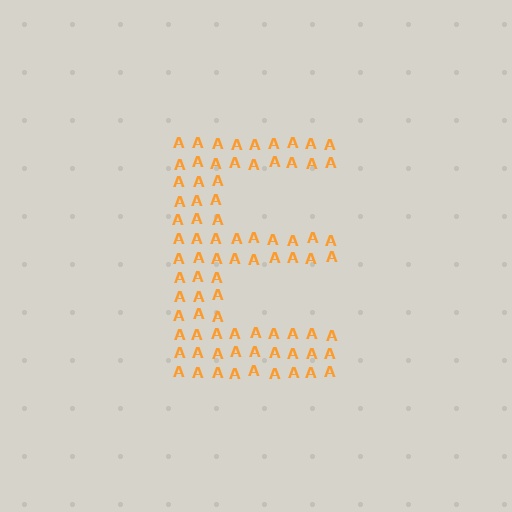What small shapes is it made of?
It is made of small letter A's.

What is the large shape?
The large shape is the letter E.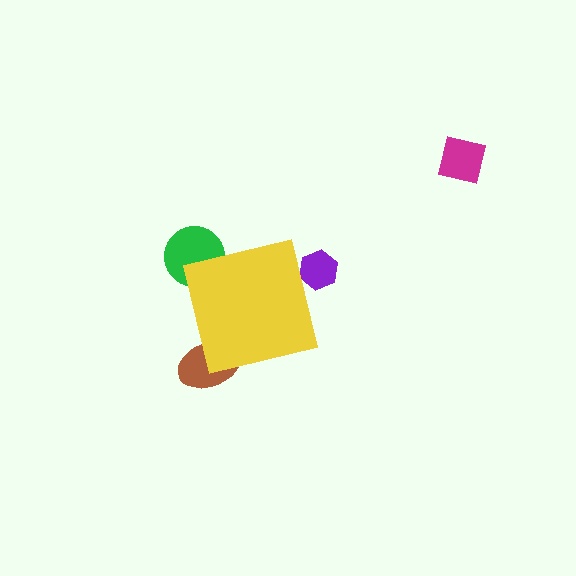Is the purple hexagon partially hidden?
Yes, the purple hexagon is partially hidden behind the yellow square.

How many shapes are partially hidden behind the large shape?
3 shapes are partially hidden.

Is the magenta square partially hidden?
No, the magenta square is fully visible.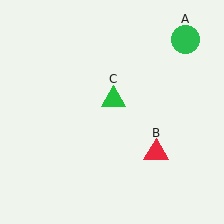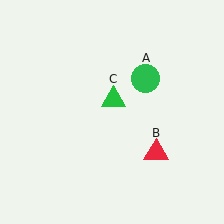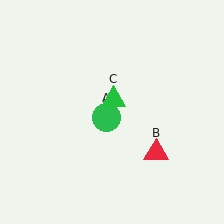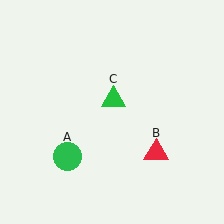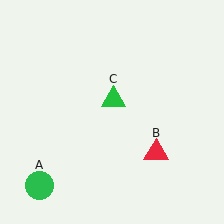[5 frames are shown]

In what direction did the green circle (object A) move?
The green circle (object A) moved down and to the left.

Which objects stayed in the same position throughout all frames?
Red triangle (object B) and green triangle (object C) remained stationary.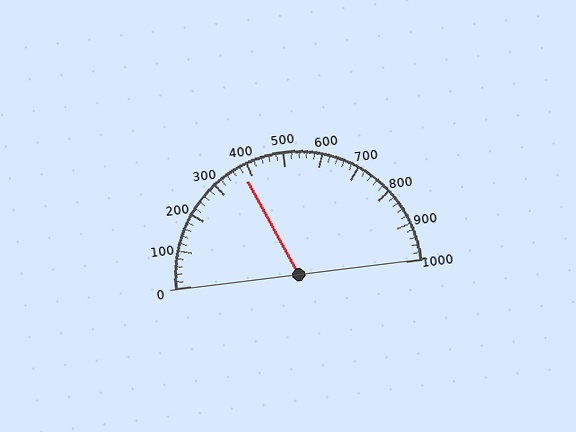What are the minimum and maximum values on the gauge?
The gauge ranges from 0 to 1000.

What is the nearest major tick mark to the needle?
The nearest major tick mark is 400.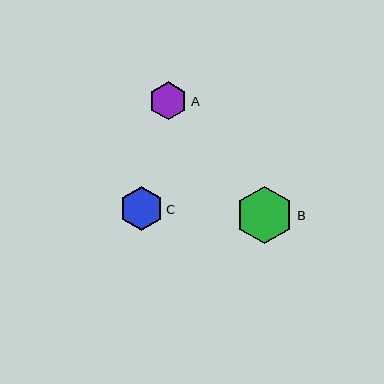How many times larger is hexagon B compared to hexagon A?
Hexagon B is approximately 1.5 times the size of hexagon A.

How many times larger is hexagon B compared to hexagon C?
Hexagon B is approximately 1.3 times the size of hexagon C.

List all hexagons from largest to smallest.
From largest to smallest: B, C, A.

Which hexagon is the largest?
Hexagon B is the largest with a size of approximately 58 pixels.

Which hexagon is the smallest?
Hexagon A is the smallest with a size of approximately 38 pixels.